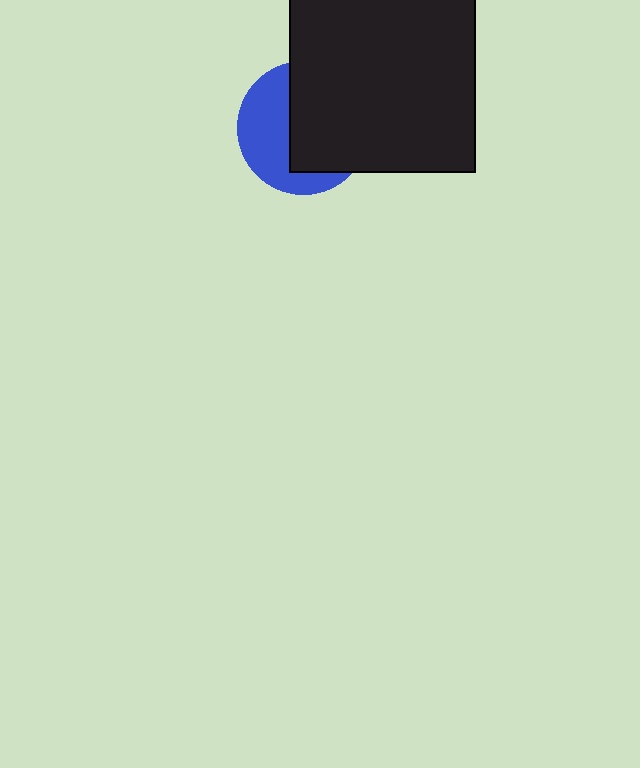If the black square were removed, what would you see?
You would see the complete blue circle.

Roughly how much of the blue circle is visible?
A small part of it is visible (roughly 44%).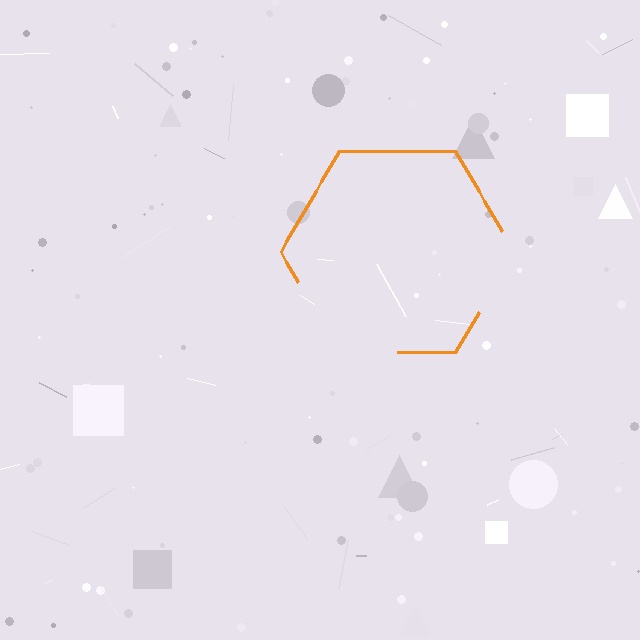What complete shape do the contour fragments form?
The contour fragments form a hexagon.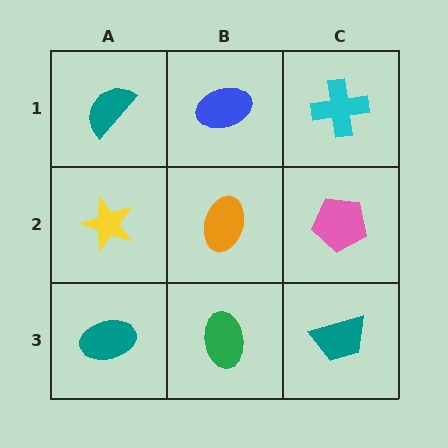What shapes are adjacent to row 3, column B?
An orange ellipse (row 2, column B), a teal ellipse (row 3, column A), a teal trapezoid (row 3, column C).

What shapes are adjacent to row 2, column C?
A cyan cross (row 1, column C), a teal trapezoid (row 3, column C), an orange ellipse (row 2, column B).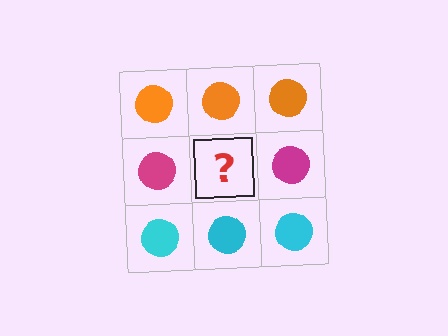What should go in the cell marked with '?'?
The missing cell should contain a magenta circle.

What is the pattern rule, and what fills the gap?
The rule is that each row has a consistent color. The gap should be filled with a magenta circle.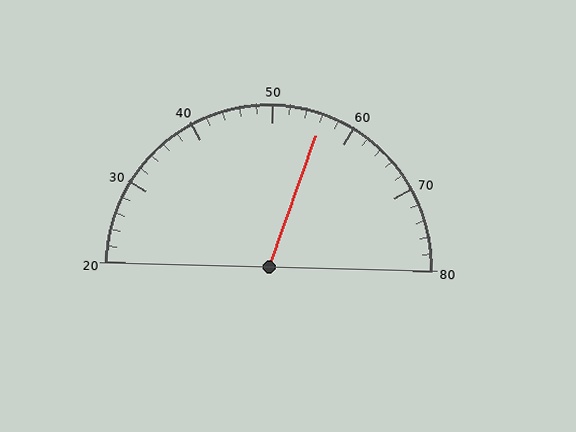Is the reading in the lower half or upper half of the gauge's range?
The reading is in the upper half of the range (20 to 80).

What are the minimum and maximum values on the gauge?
The gauge ranges from 20 to 80.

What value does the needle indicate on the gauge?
The needle indicates approximately 56.